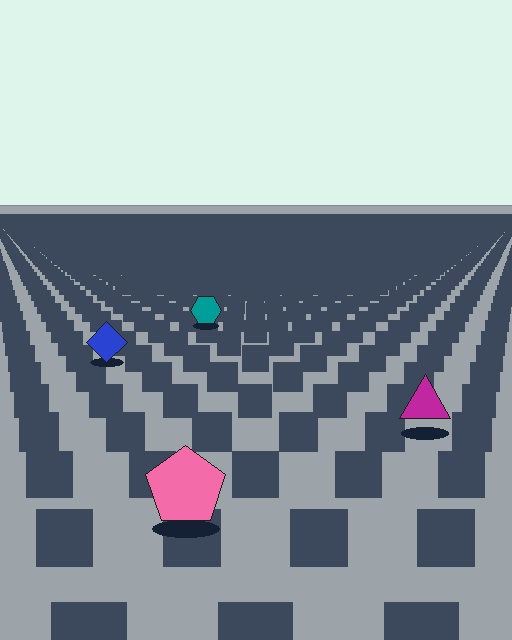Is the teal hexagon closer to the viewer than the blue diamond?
No. The blue diamond is closer — you can tell from the texture gradient: the ground texture is coarser near it.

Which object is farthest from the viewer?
The teal hexagon is farthest from the viewer. It appears smaller and the ground texture around it is denser.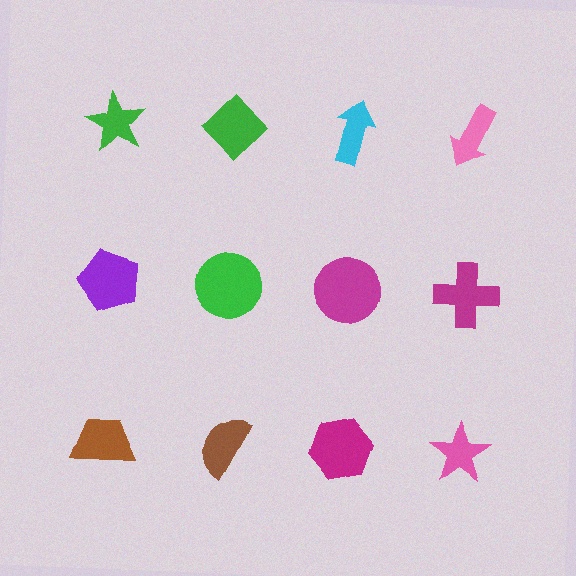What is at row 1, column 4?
A pink arrow.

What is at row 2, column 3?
A magenta circle.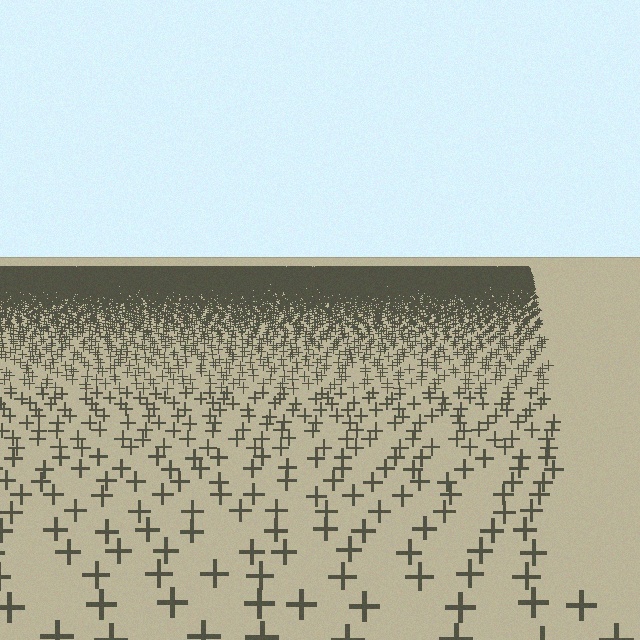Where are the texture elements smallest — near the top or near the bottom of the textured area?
Near the top.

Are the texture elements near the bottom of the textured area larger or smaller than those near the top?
Larger. Near the bottom, elements are closer to the viewer and appear at a bigger on-screen size.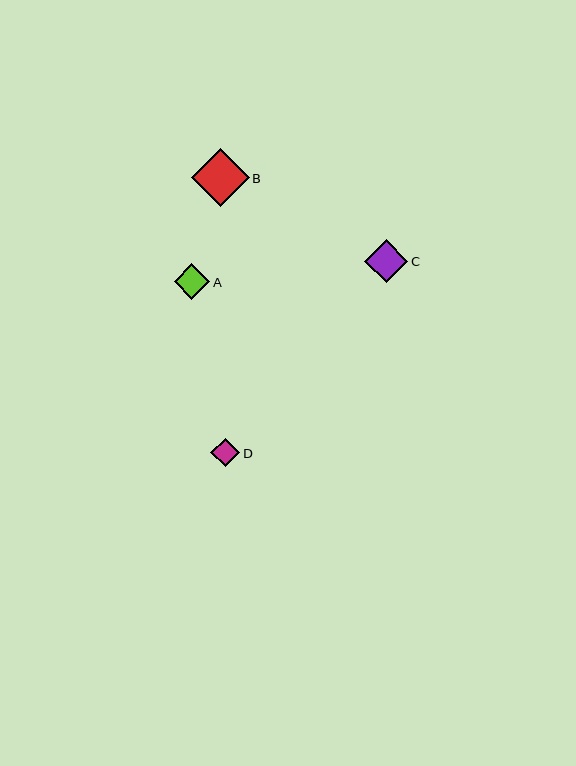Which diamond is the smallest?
Diamond D is the smallest with a size of approximately 29 pixels.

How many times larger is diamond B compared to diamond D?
Diamond B is approximately 2.0 times the size of diamond D.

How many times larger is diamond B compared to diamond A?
Diamond B is approximately 1.6 times the size of diamond A.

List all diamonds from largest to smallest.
From largest to smallest: B, C, A, D.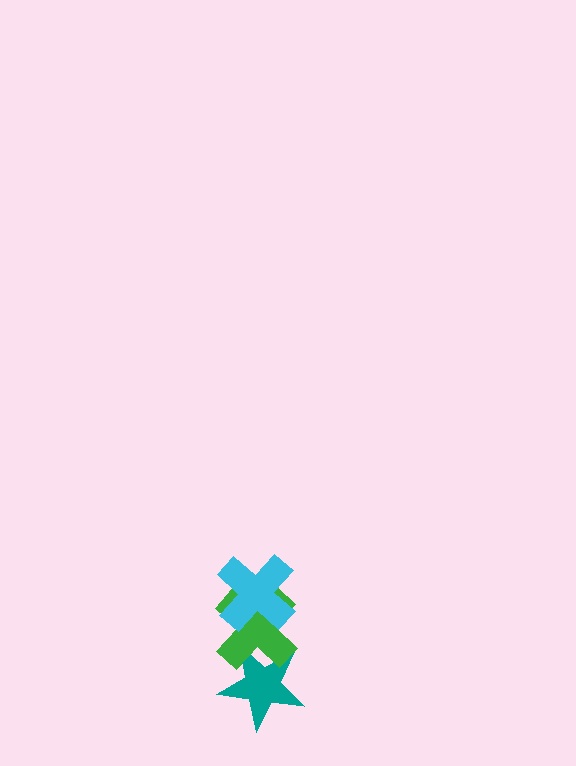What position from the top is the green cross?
The green cross is 2nd from the top.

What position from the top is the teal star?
The teal star is 3rd from the top.